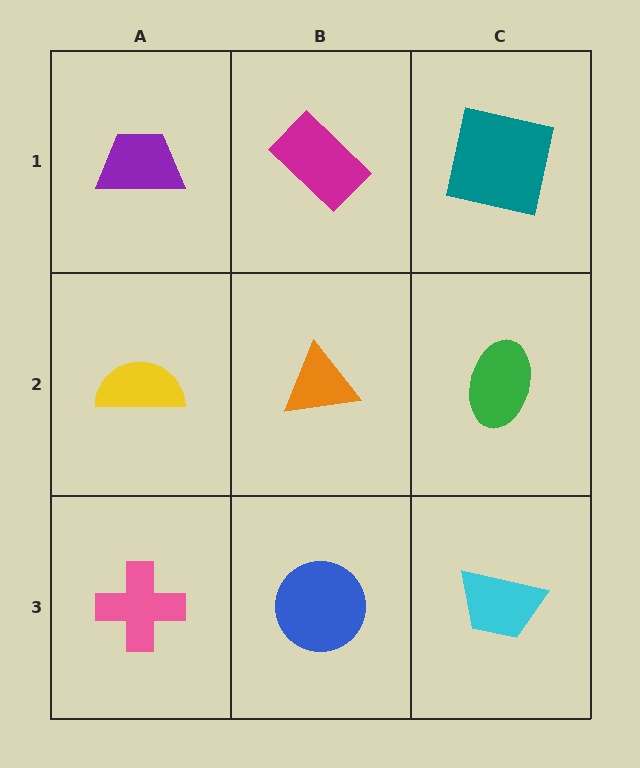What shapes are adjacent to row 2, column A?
A purple trapezoid (row 1, column A), a pink cross (row 3, column A), an orange triangle (row 2, column B).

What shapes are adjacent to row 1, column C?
A green ellipse (row 2, column C), a magenta rectangle (row 1, column B).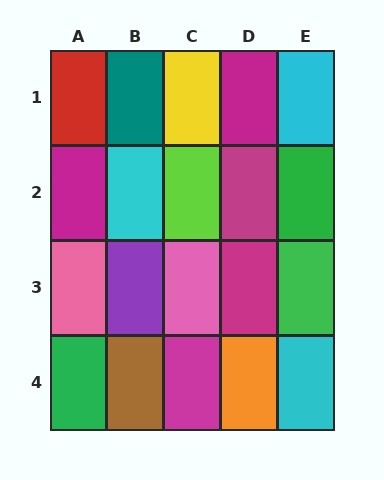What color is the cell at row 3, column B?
Purple.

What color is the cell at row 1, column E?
Cyan.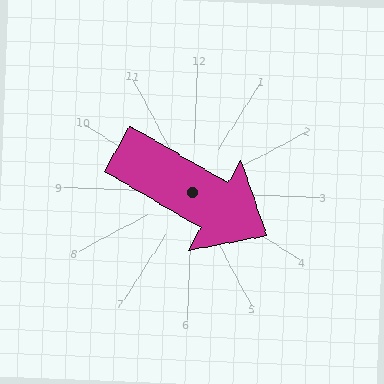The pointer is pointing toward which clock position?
Roughly 4 o'clock.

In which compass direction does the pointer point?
Southeast.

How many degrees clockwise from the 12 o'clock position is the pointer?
Approximately 118 degrees.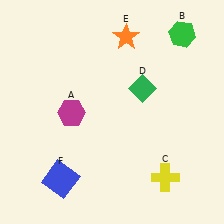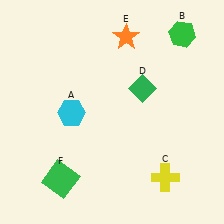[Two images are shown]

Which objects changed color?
A changed from magenta to cyan. F changed from blue to green.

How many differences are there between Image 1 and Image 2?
There are 2 differences between the two images.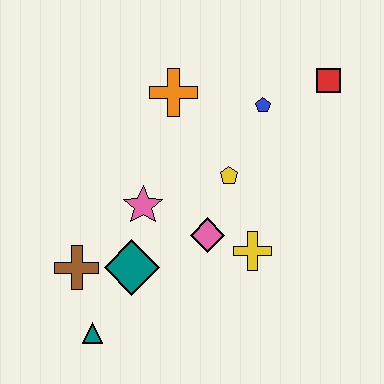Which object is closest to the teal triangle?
The brown cross is closest to the teal triangle.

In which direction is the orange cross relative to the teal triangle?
The orange cross is above the teal triangle.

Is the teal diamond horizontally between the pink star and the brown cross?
Yes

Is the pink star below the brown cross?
No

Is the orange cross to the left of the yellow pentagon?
Yes